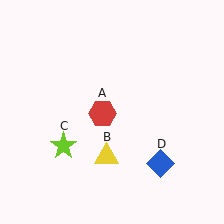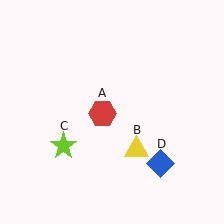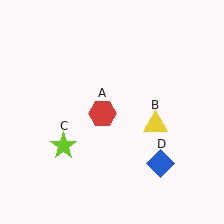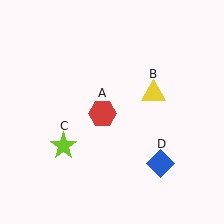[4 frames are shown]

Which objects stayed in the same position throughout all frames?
Red hexagon (object A) and lime star (object C) and blue diamond (object D) remained stationary.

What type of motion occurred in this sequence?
The yellow triangle (object B) rotated counterclockwise around the center of the scene.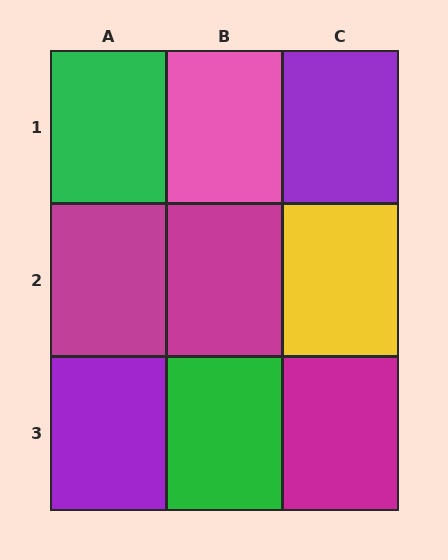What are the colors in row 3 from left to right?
Purple, green, magenta.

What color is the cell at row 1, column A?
Green.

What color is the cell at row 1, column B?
Pink.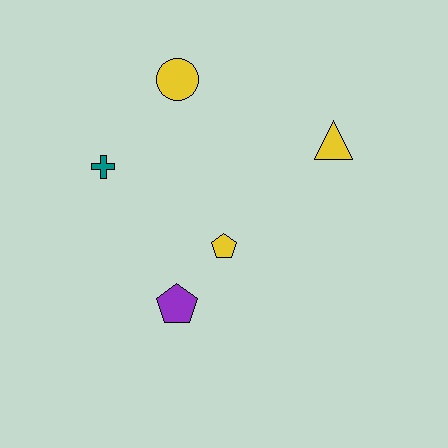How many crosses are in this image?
There is 1 cross.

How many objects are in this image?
There are 5 objects.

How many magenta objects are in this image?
There are no magenta objects.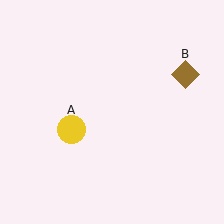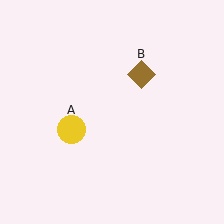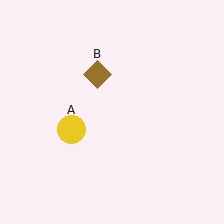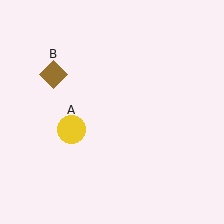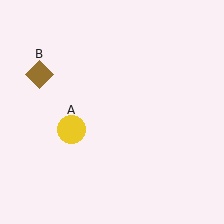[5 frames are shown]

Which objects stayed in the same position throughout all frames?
Yellow circle (object A) remained stationary.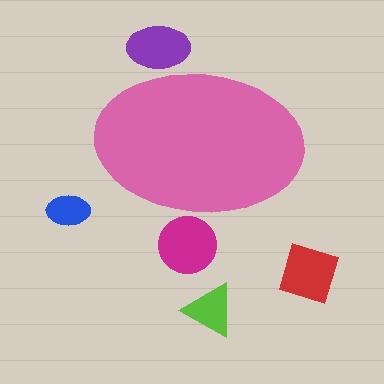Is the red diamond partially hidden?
No, the red diamond is fully visible.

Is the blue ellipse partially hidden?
No, the blue ellipse is fully visible.